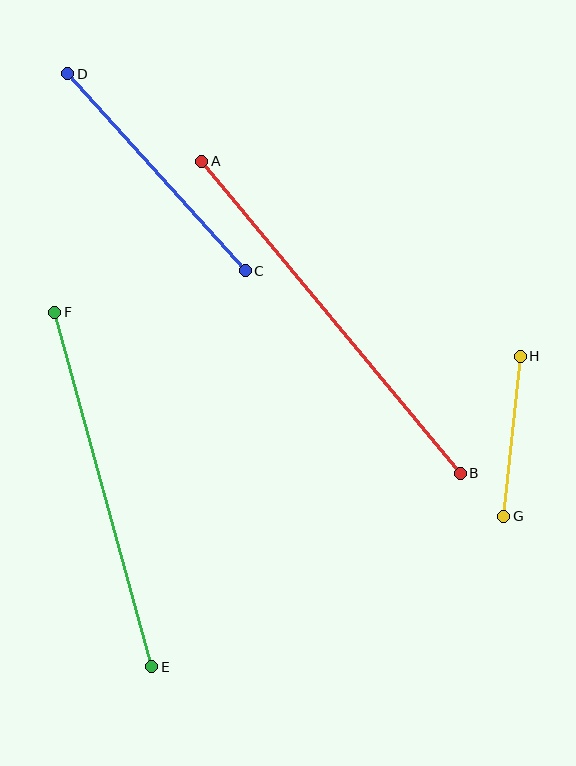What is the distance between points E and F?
The distance is approximately 368 pixels.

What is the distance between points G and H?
The distance is approximately 161 pixels.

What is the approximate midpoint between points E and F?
The midpoint is at approximately (103, 489) pixels.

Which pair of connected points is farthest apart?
Points A and B are farthest apart.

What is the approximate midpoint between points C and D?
The midpoint is at approximately (157, 172) pixels.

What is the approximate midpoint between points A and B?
The midpoint is at approximately (331, 317) pixels.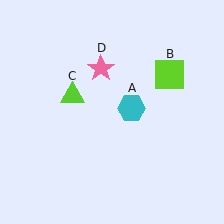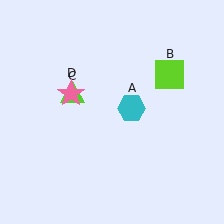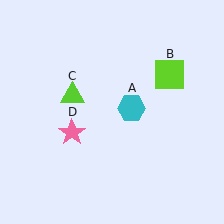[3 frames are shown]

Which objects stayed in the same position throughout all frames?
Cyan hexagon (object A) and lime square (object B) and lime triangle (object C) remained stationary.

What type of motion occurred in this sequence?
The pink star (object D) rotated counterclockwise around the center of the scene.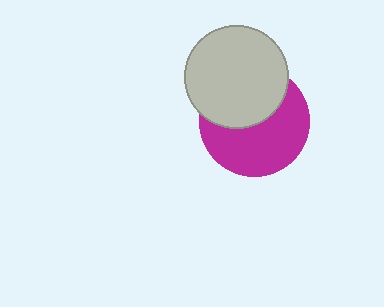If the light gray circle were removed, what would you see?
You would see the complete magenta circle.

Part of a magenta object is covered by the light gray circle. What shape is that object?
It is a circle.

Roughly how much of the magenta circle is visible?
About half of it is visible (roughly 58%).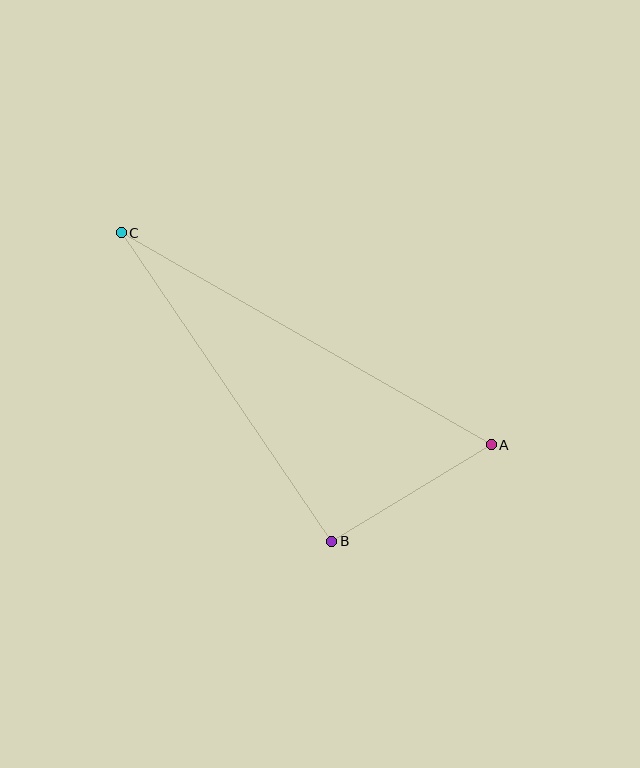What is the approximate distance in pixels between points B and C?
The distance between B and C is approximately 373 pixels.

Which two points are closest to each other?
Points A and B are closest to each other.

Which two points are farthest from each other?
Points A and C are farthest from each other.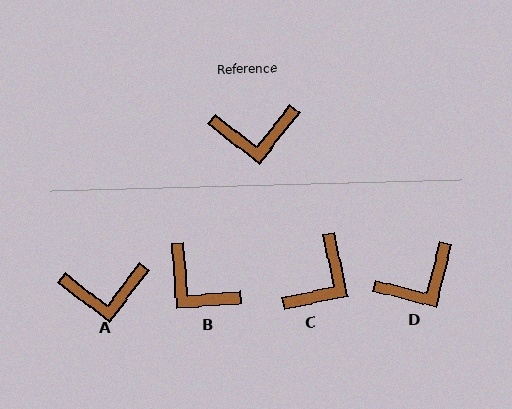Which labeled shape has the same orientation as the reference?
A.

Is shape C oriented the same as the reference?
No, it is off by about 49 degrees.